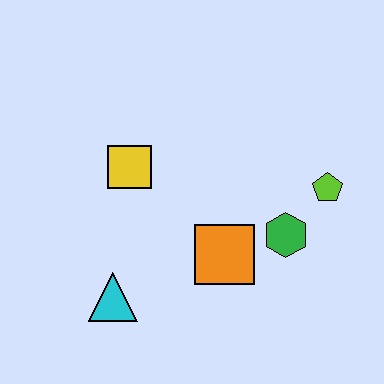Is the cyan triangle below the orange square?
Yes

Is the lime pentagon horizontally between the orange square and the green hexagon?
No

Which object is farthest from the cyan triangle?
The lime pentagon is farthest from the cyan triangle.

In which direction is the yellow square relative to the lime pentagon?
The yellow square is to the left of the lime pentagon.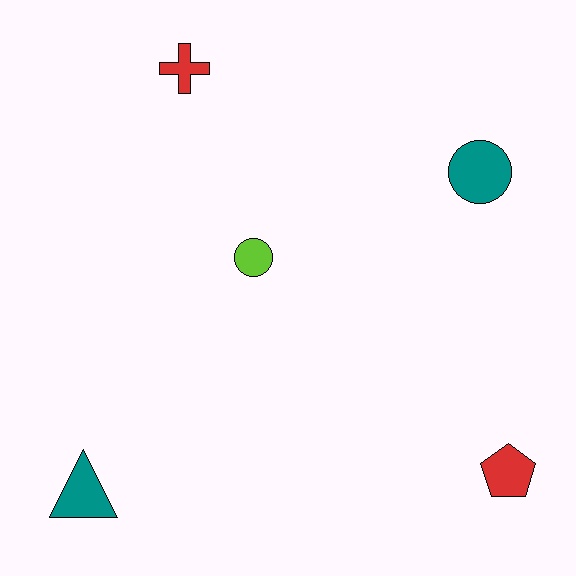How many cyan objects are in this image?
There are no cyan objects.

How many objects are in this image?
There are 5 objects.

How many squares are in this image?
There are no squares.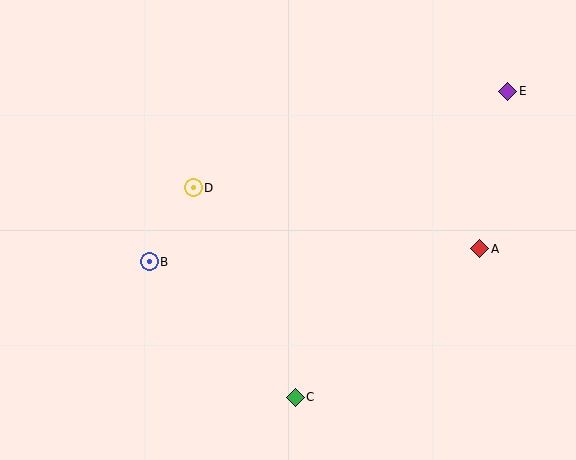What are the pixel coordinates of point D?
Point D is at (193, 188).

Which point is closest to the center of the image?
Point D at (193, 188) is closest to the center.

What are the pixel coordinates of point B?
Point B is at (149, 262).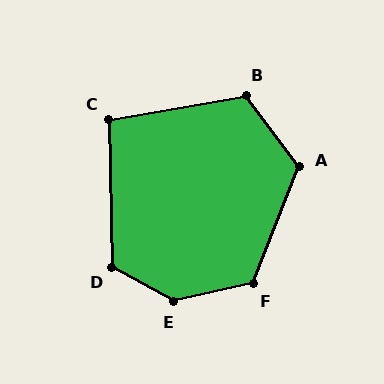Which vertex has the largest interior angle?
E, at approximately 140 degrees.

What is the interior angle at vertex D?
Approximately 119 degrees (obtuse).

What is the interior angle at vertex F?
Approximately 123 degrees (obtuse).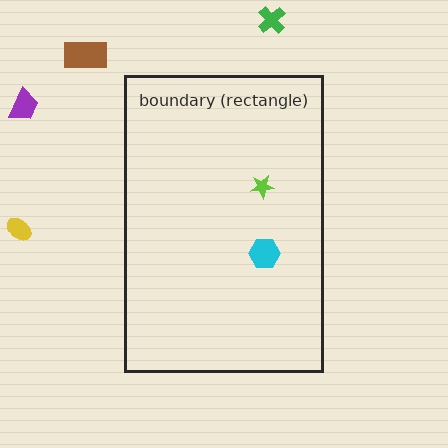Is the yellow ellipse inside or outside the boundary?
Outside.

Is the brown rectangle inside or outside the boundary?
Outside.